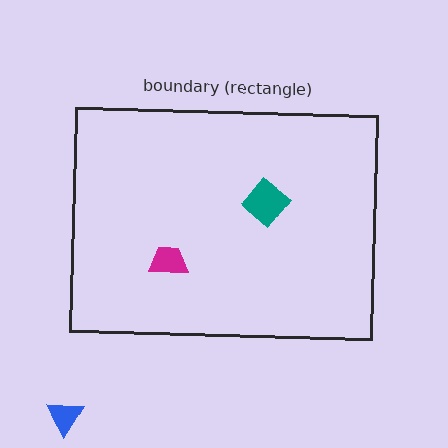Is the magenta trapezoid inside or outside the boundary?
Inside.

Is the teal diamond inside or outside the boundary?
Inside.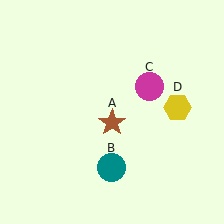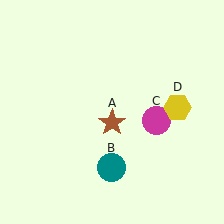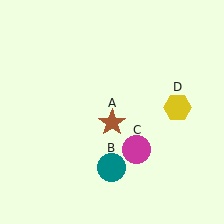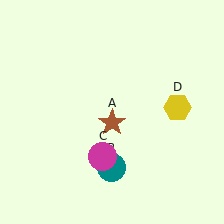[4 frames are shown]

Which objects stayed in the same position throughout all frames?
Brown star (object A) and teal circle (object B) and yellow hexagon (object D) remained stationary.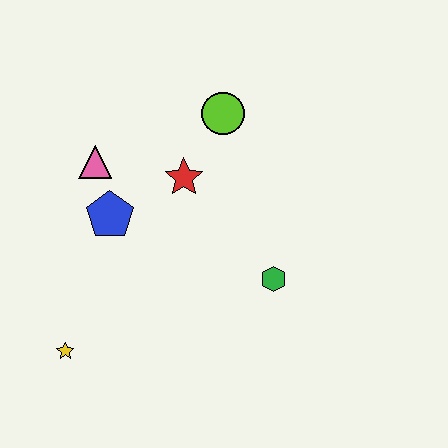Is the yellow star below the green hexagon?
Yes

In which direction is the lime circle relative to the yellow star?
The lime circle is above the yellow star.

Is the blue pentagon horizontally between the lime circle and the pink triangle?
Yes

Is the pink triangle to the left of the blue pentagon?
Yes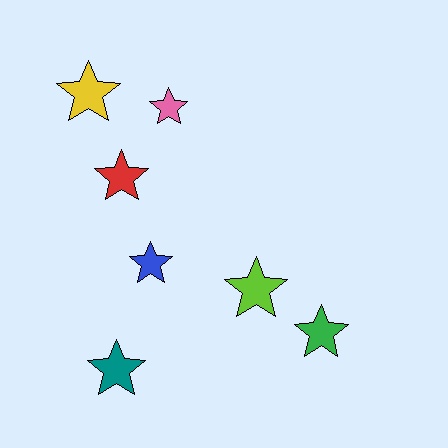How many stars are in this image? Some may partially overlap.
There are 7 stars.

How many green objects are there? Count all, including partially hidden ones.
There is 1 green object.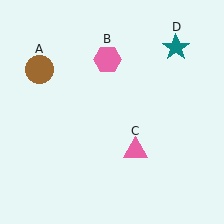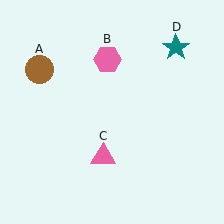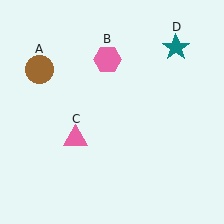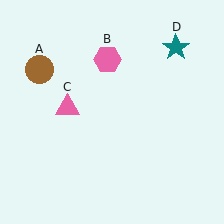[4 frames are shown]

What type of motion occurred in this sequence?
The pink triangle (object C) rotated clockwise around the center of the scene.